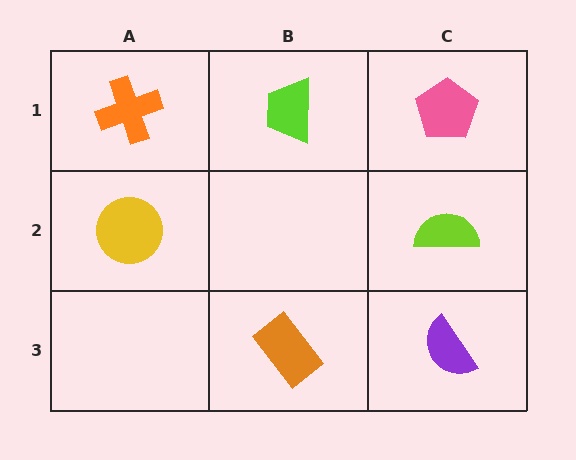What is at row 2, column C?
A lime semicircle.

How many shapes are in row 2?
2 shapes.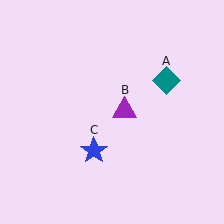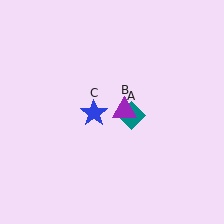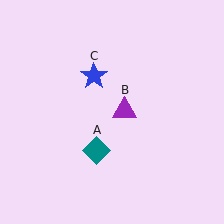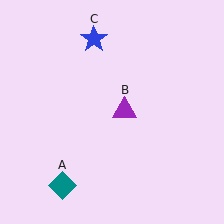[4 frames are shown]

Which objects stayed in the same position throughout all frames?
Purple triangle (object B) remained stationary.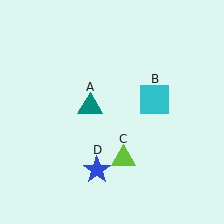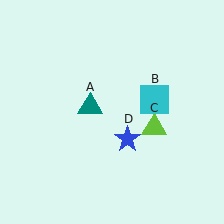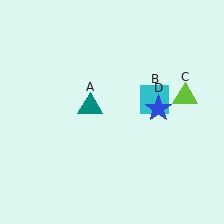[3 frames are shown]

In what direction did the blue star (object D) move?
The blue star (object D) moved up and to the right.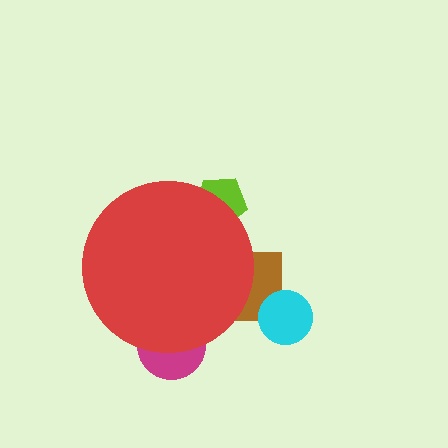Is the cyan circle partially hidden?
No, the cyan circle is fully visible.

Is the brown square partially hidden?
Yes, the brown square is partially hidden behind the red circle.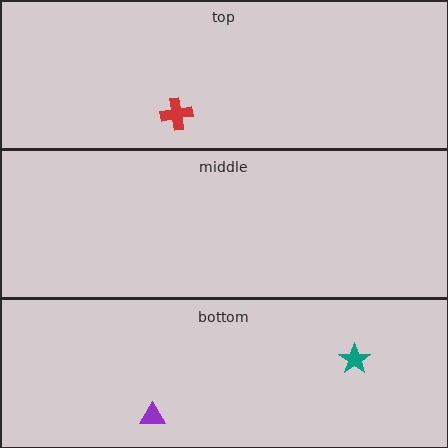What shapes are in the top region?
The red cross.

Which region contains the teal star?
The bottom region.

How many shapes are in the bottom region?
2.